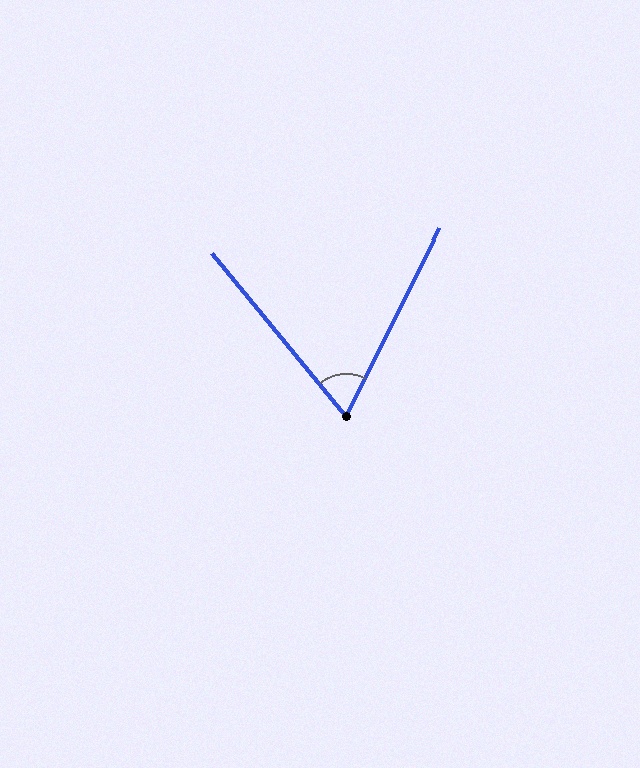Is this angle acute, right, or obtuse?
It is acute.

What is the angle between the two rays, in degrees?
Approximately 66 degrees.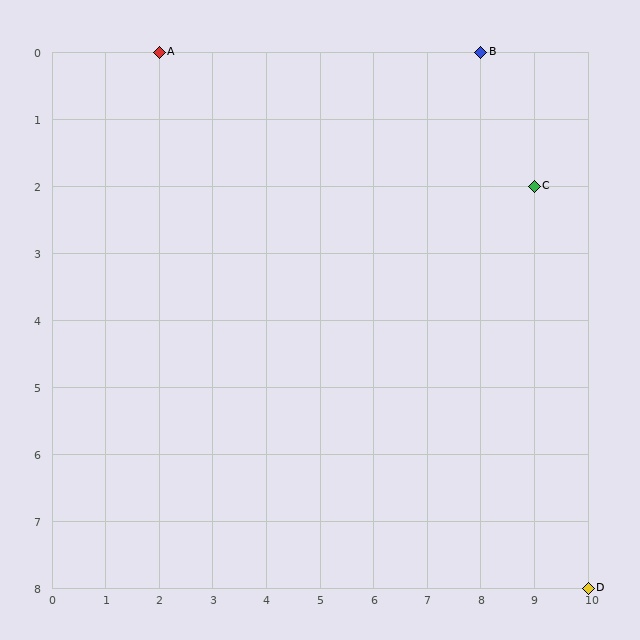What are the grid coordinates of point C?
Point C is at grid coordinates (9, 2).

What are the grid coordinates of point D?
Point D is at grid coordinates (10, 8).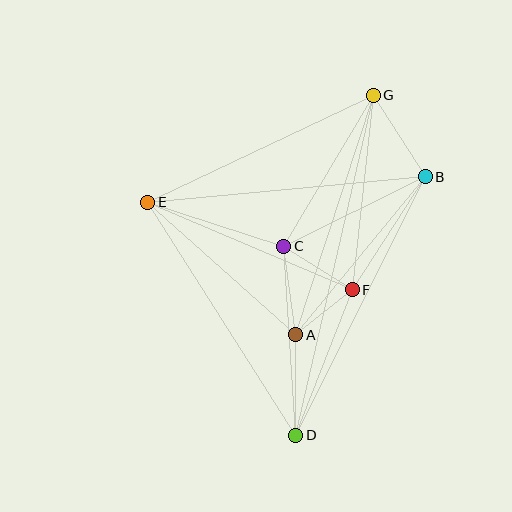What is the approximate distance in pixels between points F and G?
The distance between F and G is approximately 196 pixels.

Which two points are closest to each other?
Points A and F are closest to each other.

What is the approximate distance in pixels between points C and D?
The distance between C and D is approximately 189 pixels.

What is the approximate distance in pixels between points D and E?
The distance between D and E is approximately 276 pixels.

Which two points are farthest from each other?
Points D and G are farthest from each other.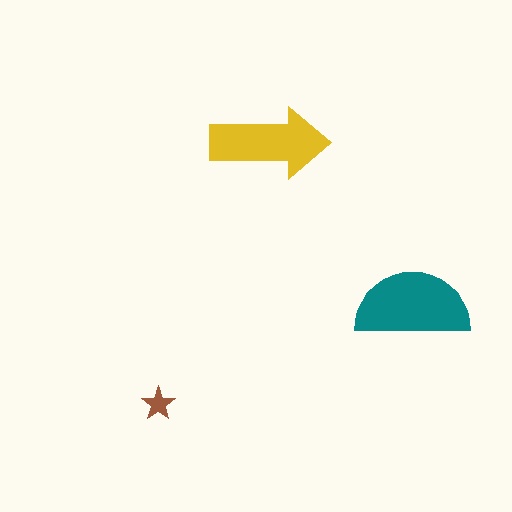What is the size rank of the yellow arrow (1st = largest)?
2nd.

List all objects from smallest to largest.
The brown star, the yellow arrow, the teal semicircle.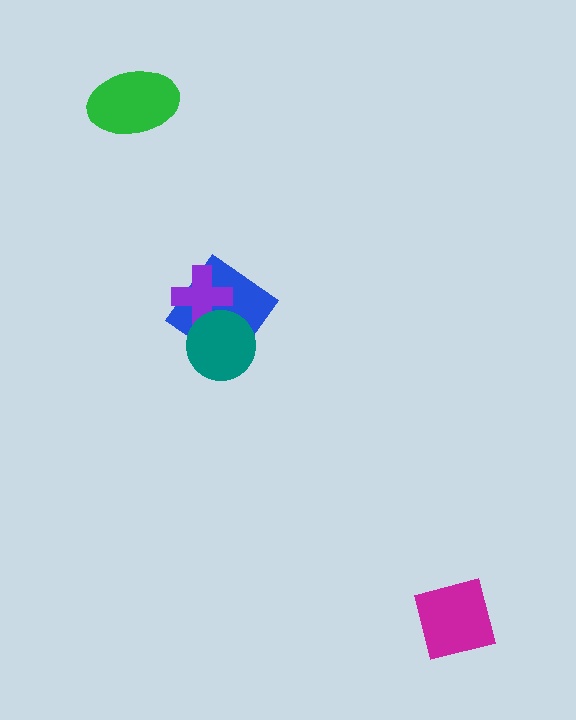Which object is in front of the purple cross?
The teal circle is in front of the purple cross.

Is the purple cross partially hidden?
Yes, it is partially covered by another shape.